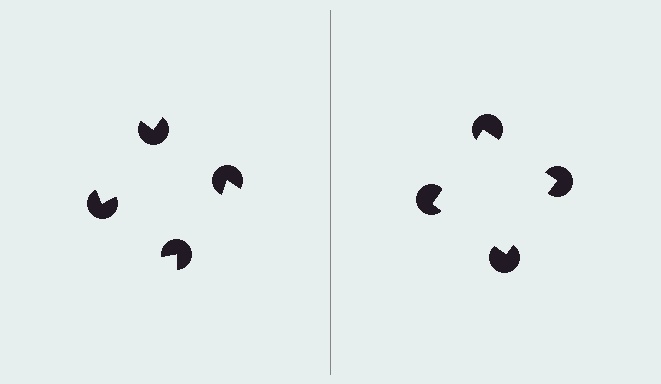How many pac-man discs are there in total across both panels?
8 — 4 on each side.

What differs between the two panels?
The pac-man discs are positioned identically on both sides; only the wedge orientations differ. On the right they align to a square; on the left they are misaligned.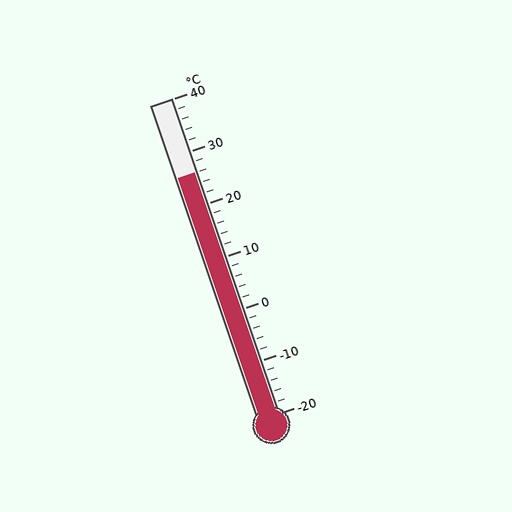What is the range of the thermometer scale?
The thermometer scale ranges from -20°C to 40°C.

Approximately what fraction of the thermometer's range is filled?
The thermometer is filled to approximately 75% of its range.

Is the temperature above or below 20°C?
The temperature is above 20°C.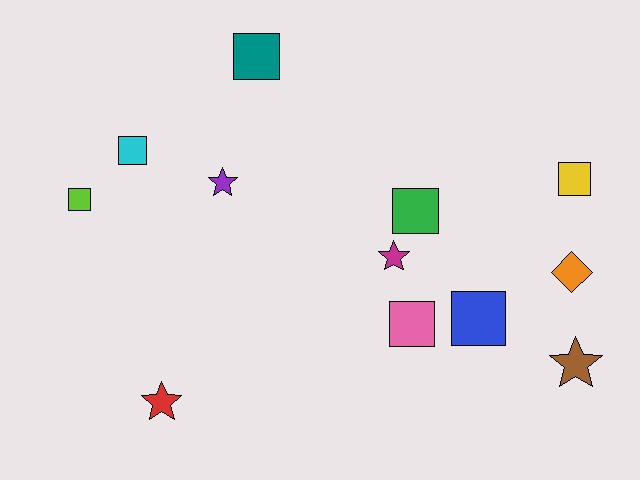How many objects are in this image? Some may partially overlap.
There are 12 objects.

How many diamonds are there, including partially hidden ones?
There is 1 diamond.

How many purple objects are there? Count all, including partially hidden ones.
There is 1 purple object.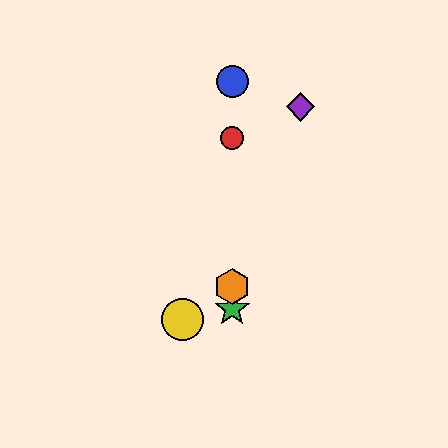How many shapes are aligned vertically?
4 shapes (the red circle, the blue circle, the green star, the orange hexagon) are aligned vertically.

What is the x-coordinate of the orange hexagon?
The orange hexagon is at x≈232.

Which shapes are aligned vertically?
The red circle, the blue circle, the green star, the orange hexagon are aligned vertically.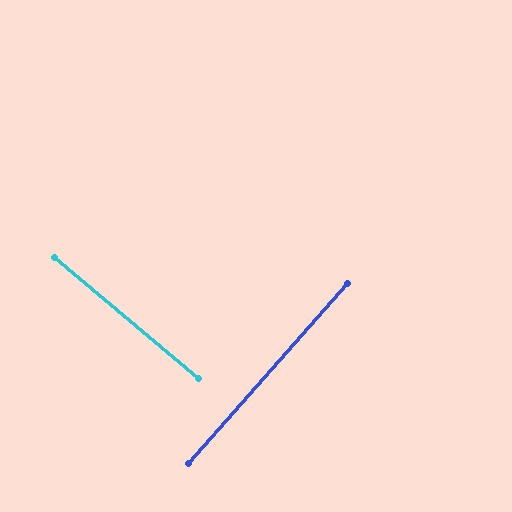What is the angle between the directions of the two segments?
Approximately 89 degrees.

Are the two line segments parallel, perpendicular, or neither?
Perpendicular — they meet at approximately 89°.